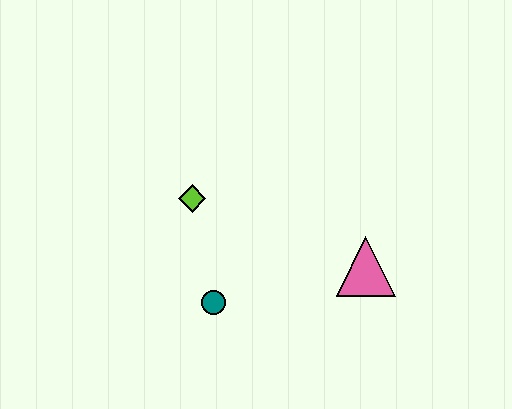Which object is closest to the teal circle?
The lime diamond is closest to the teal circle.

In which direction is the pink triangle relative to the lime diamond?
The pink triangle is to the right of the lime diamond.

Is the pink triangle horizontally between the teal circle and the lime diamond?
No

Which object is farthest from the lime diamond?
The pink triangle is farthest from the lime diamond.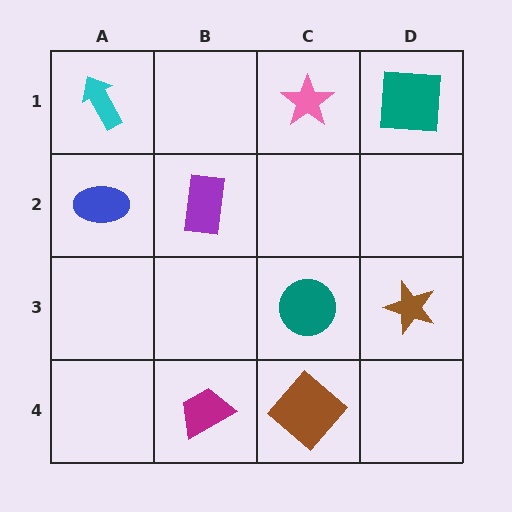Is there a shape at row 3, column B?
No, that cell is empty.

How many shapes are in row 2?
2 shapes.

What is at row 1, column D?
A teal square.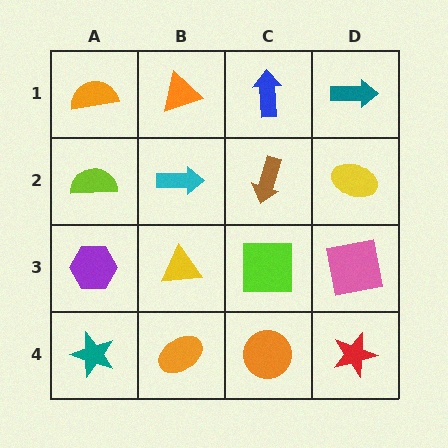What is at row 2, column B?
A cyan arrow.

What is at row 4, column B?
An orange ellipse.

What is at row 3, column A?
A purple hexagon.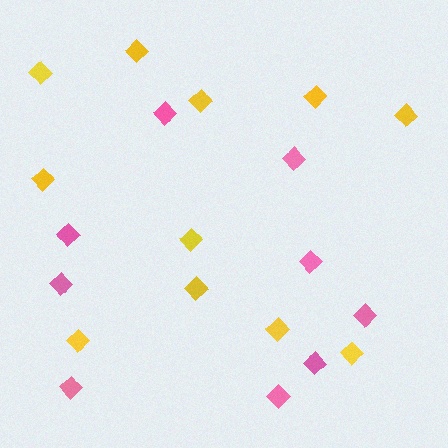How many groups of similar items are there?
There are 2 groups: one group of pink diamonds (9) and one group of yellow diamonds (11).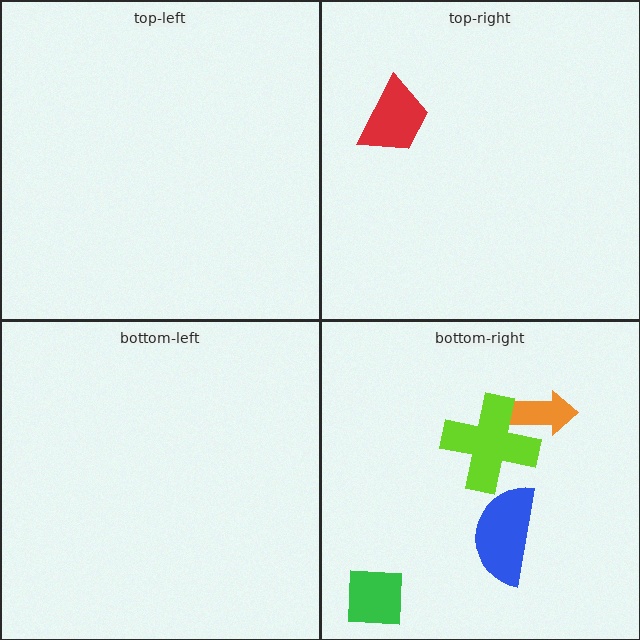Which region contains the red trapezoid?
The top-right region.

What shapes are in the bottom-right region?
The orange arrow, the lime cross, the green square, the blue semicircle.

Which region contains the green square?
The bottom-right region.